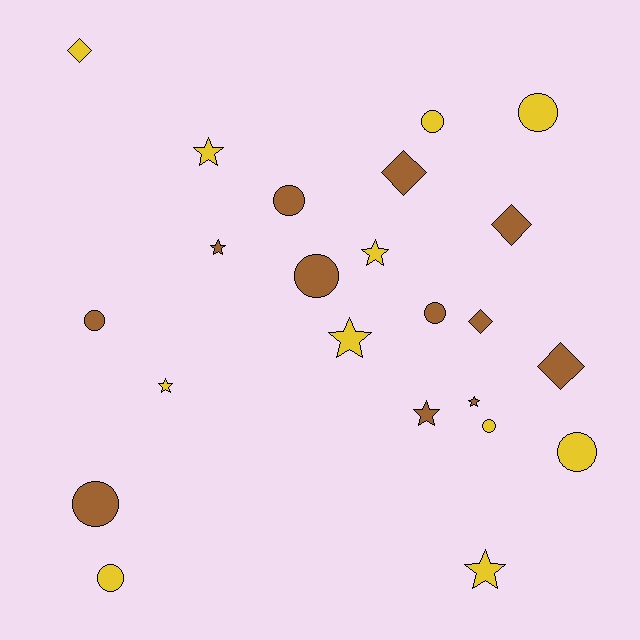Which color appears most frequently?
Brown, with 12 objects.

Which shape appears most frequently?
Circle, with 10 objects.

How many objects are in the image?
There are 23 objects.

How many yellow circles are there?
There are 5 yellow circles.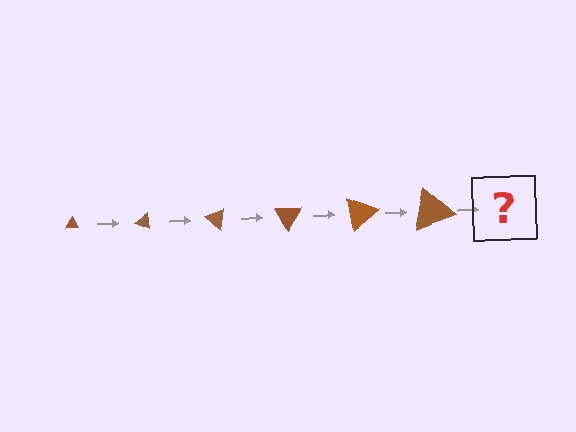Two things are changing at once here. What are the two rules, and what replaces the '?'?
The two rules are that the triangle grows larger each step and it rotates 20 degrees each step. The '?' should be a triangle, larger than the previous one and rotated 120 degrees from the start.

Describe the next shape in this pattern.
It should be a triangle, larger than the previous one and rotated 120 degrees from the start.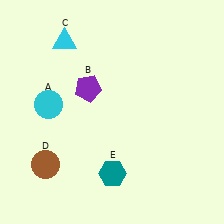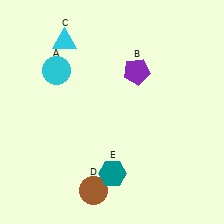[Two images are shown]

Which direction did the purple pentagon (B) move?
The purple pentagon (B) moved right.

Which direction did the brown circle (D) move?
The brown circle (D) moved right.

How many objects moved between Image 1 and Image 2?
3 objects moved between the two images.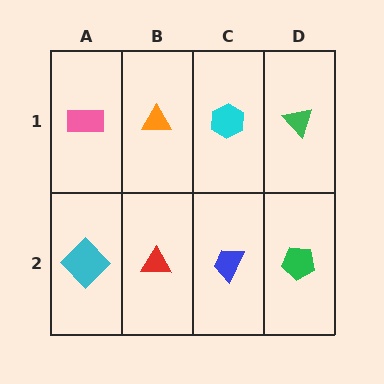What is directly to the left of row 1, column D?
A cyan hexagon.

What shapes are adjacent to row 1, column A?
A cyan diamond (row 2, column A), an orange triangle (row 1, column B).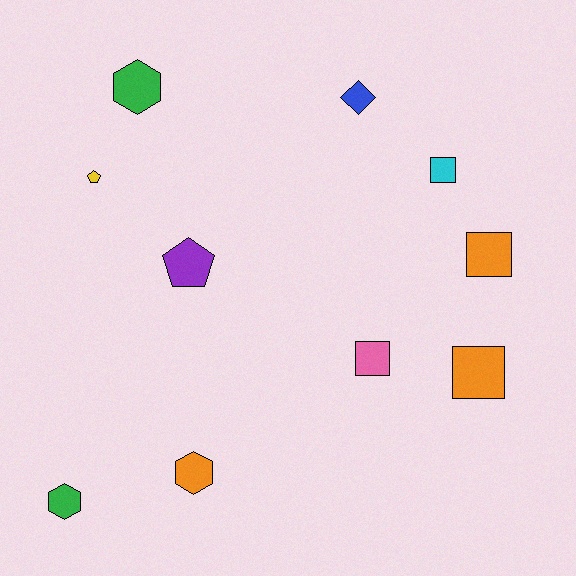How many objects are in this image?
There are 10 objects.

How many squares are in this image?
There are 4 squares.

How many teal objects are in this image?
There are no teal objects.